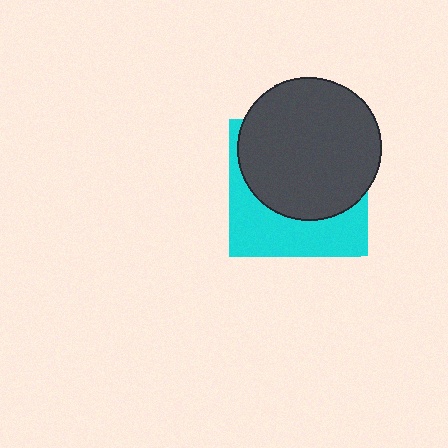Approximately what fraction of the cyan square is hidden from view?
Roughly 61% of the cyan square is hidden behind the dark gray circle.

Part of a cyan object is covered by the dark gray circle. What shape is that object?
It is a square.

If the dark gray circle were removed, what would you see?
You would see the complete cyan square.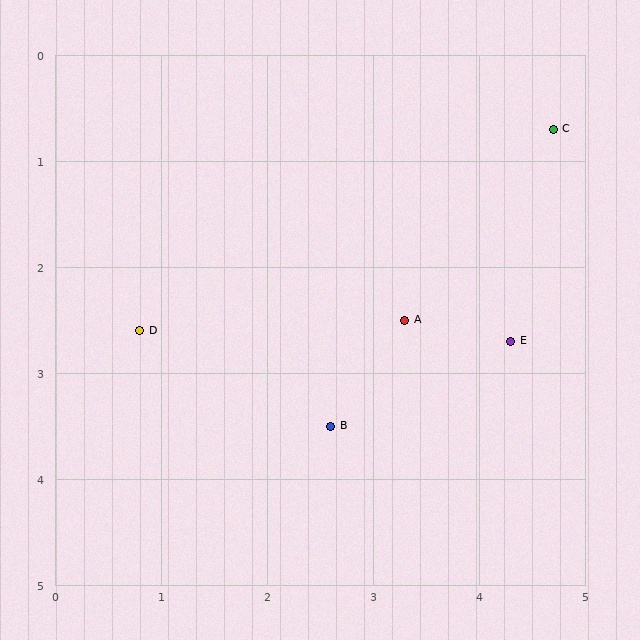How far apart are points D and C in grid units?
Points D and C are about 4.3 grid units apart.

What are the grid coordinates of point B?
Point B is at approximately (2.6, 3.5).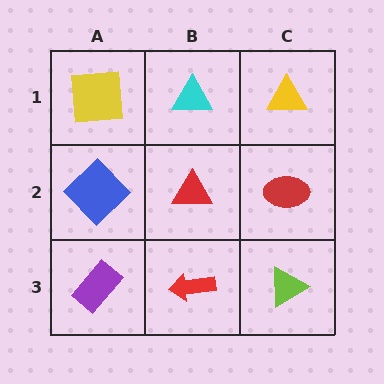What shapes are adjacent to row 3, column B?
A red triangle (row 2, column B), a purple rectangle (row 3, column A), a lime triangle (row 3, column C).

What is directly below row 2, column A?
A purple rectangle.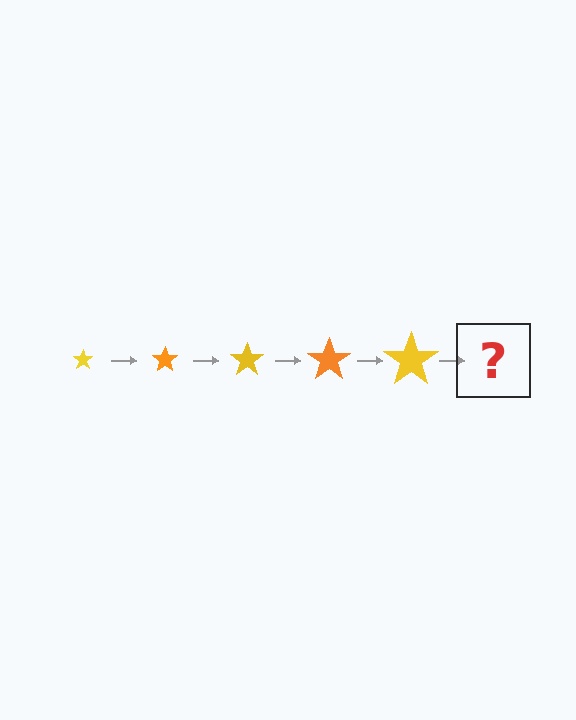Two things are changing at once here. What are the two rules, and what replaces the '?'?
The two rules are that the star grows larger each step and the color cycles through yellow and orange. The '?' should be an orange star, larger than the previous one.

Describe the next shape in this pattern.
It should be an orange star, larger than the previous one.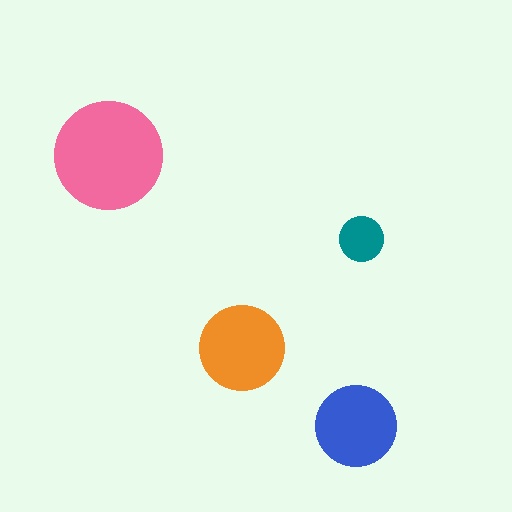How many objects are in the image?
There are 4 objects in the image.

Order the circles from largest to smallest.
the pink one, the orange one, the blue one, the teal one.